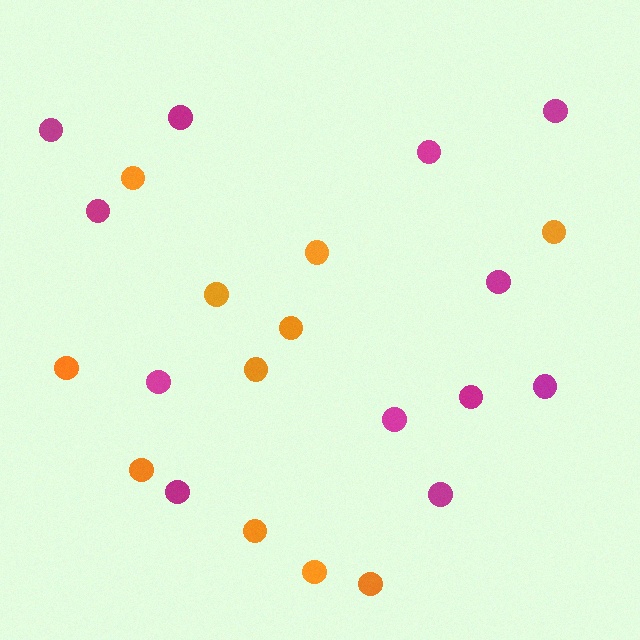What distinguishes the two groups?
There are 2 groups: one group of magenta circles (12) and one group of orange circles (11).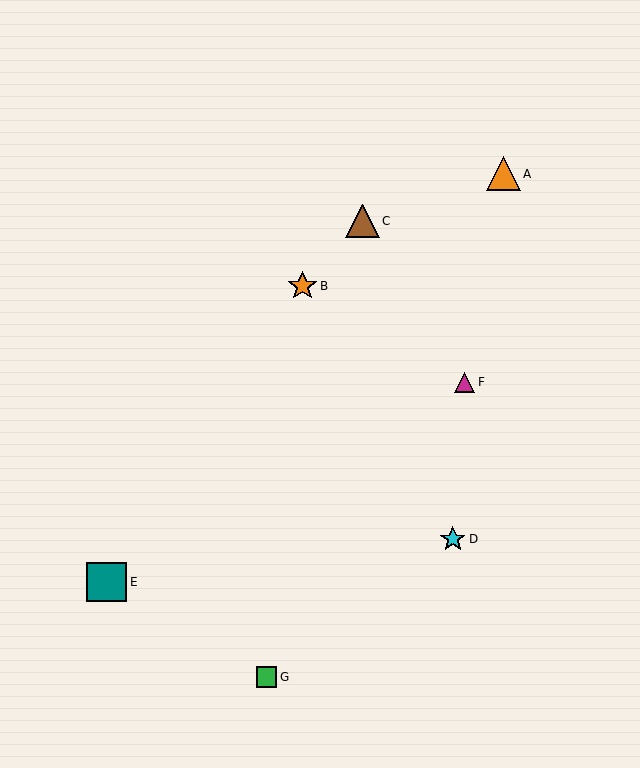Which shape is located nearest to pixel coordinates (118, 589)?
The teal square (labeled E) at (107, 582) is nearest to that location.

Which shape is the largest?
The teal square (labeled E) is the largest.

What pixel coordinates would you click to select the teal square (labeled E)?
Click at (107, 582) to select the teal square E.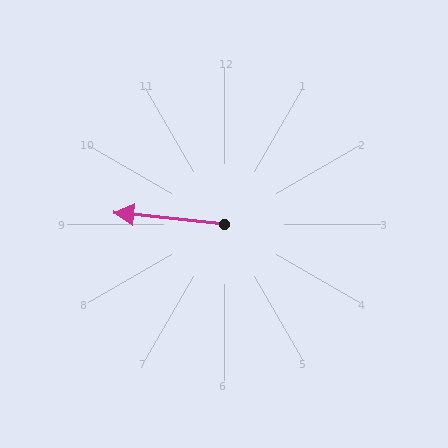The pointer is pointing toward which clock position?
Roughly 9 o'clock.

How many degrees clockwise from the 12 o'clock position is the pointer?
Approximately 276 degrees.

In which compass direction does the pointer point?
West.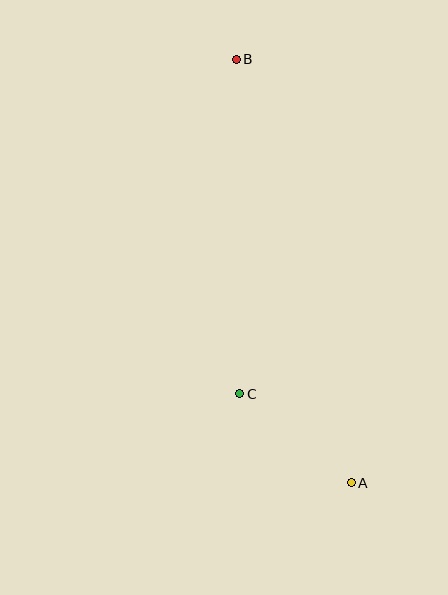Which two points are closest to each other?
Points A and C are closest to each other.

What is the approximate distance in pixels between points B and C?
The distance between B and C is approximately 334 pixels.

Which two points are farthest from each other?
Points A and B are farthest from each other.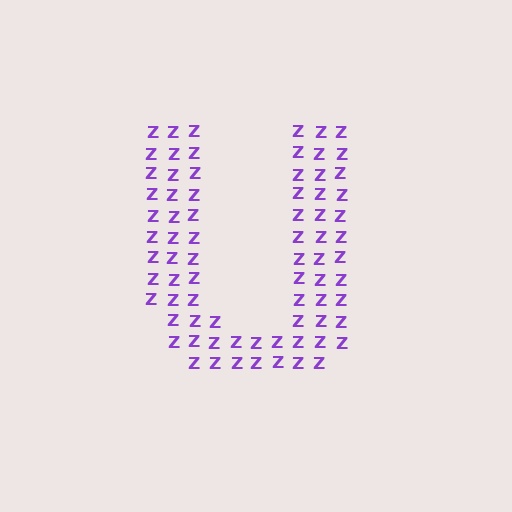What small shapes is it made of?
It is made of small letter Z's.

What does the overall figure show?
The overall figure shows the letter U.